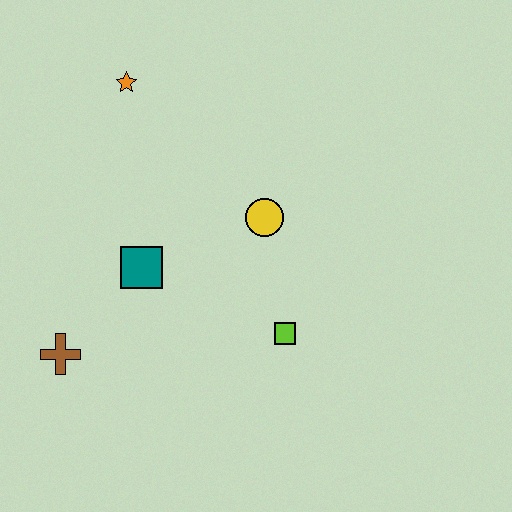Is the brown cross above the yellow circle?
No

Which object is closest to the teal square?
The brown cross is closest to the teal square.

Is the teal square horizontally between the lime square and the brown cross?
Yes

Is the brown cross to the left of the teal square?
Yes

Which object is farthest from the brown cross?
The orange star is farthest from the brown cross.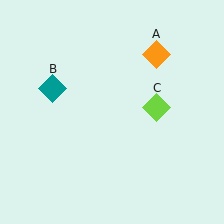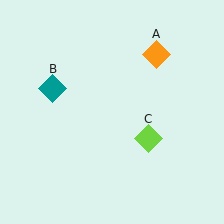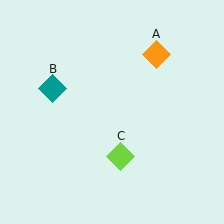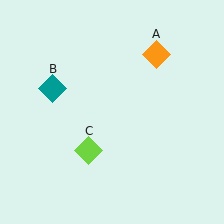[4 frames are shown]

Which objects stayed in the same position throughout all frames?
Orange diamond (object A) and teal diamond (object B) remained stationary.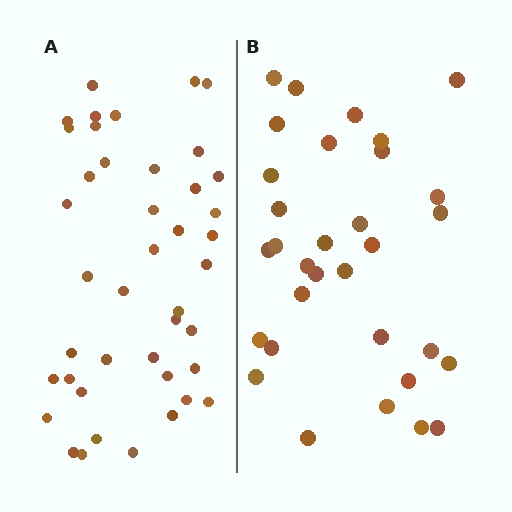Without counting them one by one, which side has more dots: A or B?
Region A (the left region) has more dots.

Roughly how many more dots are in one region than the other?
Region A has roughly 10 or so more dots than region B.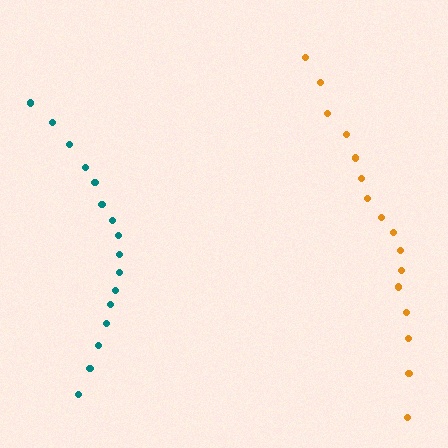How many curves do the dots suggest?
There are 2 distinct paths.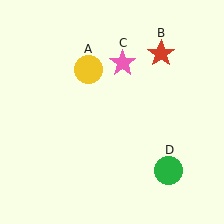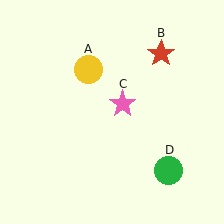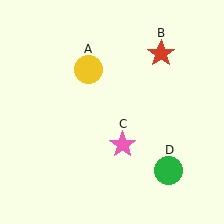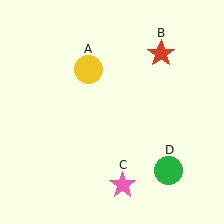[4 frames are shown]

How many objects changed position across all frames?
1 object changed position: pink star (object C).